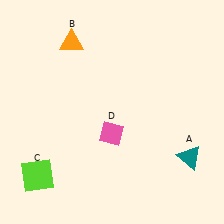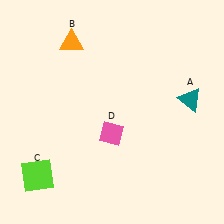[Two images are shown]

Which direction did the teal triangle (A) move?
The teal triangle (A) moved up.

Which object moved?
The teal triangle (A) moved up.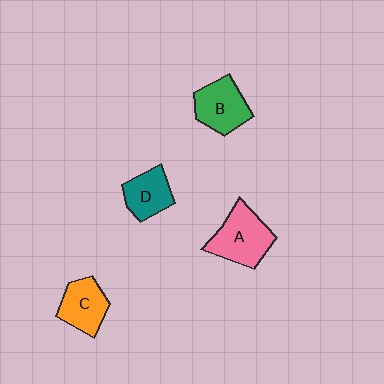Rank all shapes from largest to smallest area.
From largest to smallest: A (pink), B (green), C (orange), D (teal).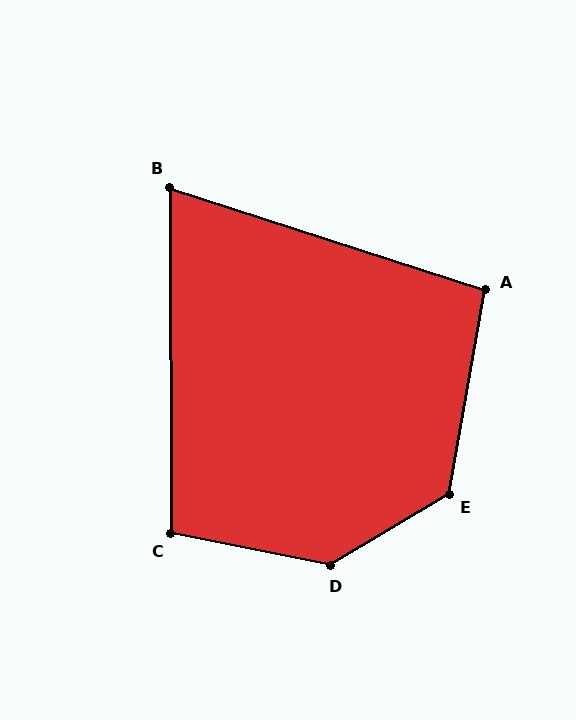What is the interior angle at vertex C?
Approximately 101 degrees (obtuse).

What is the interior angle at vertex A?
Approximately 98 degrees (obtuse).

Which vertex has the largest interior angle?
D, at approximately 138 degrees.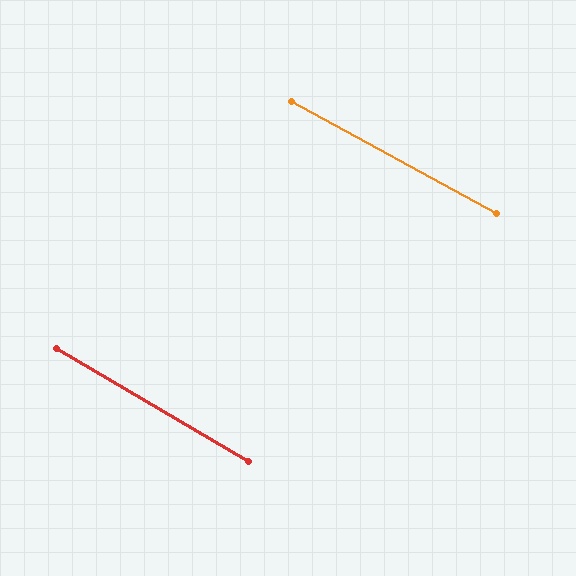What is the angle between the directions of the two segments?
Approximately 2 degrees.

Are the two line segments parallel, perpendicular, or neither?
Parallel — their directions differ by only 1.7°.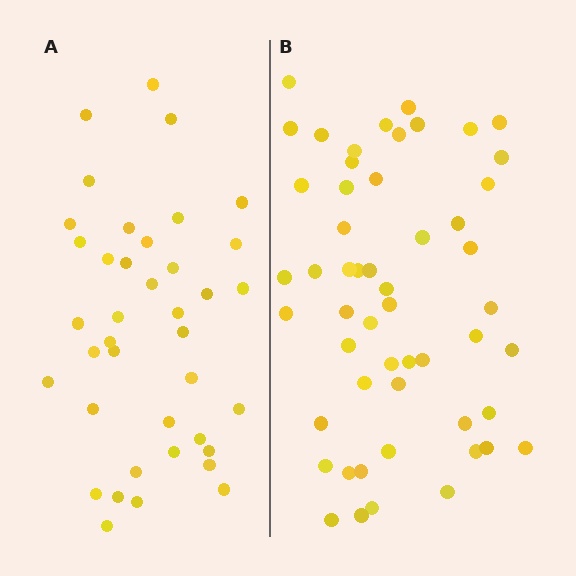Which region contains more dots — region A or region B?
Region B (the right region) has more dots.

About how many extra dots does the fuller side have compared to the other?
Region B has approximately 15 more dots than region A.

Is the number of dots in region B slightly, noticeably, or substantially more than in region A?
Region B has noticeably more, but not dramatically so. The ratio is roughly 1.4 to 1.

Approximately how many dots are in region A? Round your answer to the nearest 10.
About 40 dots. (The exact count is 39, which rounds to 40.)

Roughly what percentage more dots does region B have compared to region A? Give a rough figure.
About 35% more.